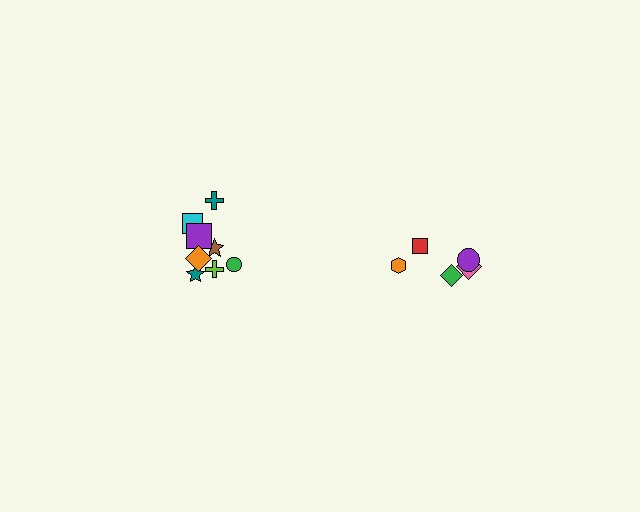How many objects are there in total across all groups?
There are 13 objects.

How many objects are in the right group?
There are 5 objects.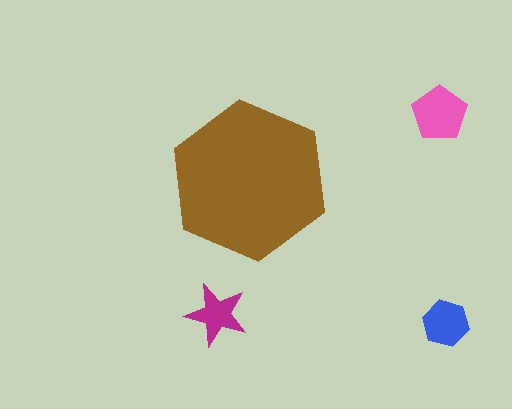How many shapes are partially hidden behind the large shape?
0 shapes are partially hidden.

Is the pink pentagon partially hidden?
No, the pink pentagon is fully visible.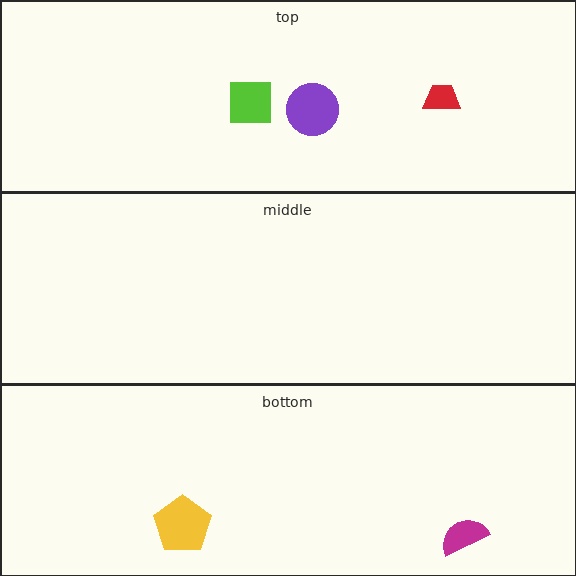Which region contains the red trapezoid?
The top region.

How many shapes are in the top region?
3.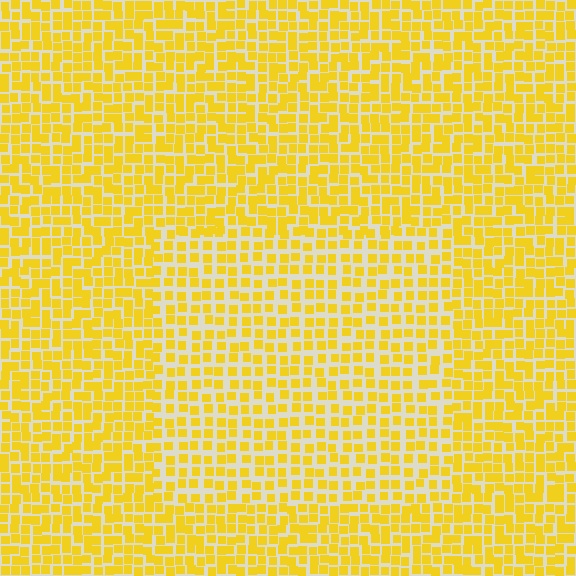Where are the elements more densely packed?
The elements are more densely packed outside the rectangle boundary.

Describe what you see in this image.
The image contains small yellow elements arranged at two different densities. A rectangle-shaped region is visible where the elements are less densely packed than the surrounding area.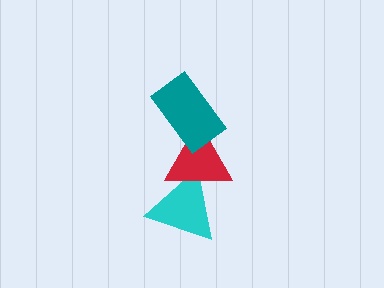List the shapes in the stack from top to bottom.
From top to bottom: the teal rectangle, the red triangle, the cyan triangle.